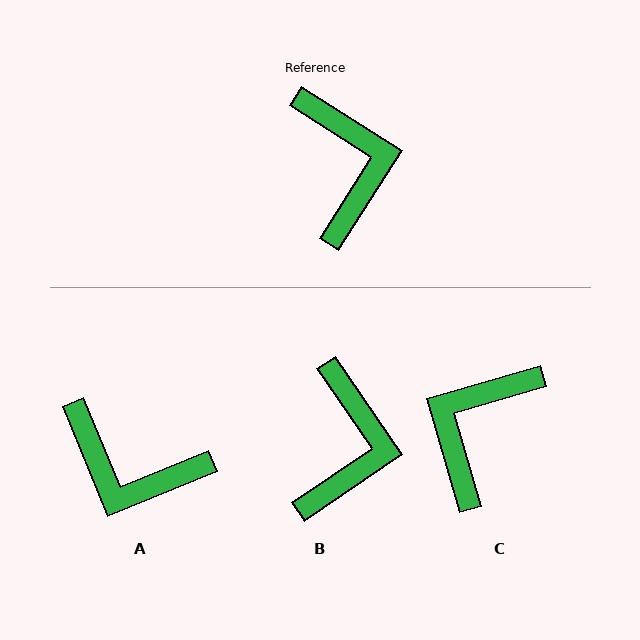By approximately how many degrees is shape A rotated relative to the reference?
Approximately 125 degrees clockwise.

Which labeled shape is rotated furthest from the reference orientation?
C, about 139 degrees away.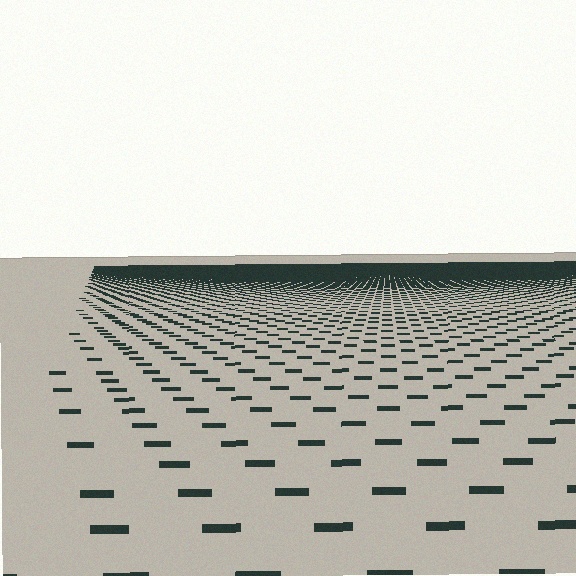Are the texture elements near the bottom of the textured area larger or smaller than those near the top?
Larger. Near the bottom, elements are closer to the viewer and appear at a bigger on-screen size.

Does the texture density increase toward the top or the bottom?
Density increases toward the top.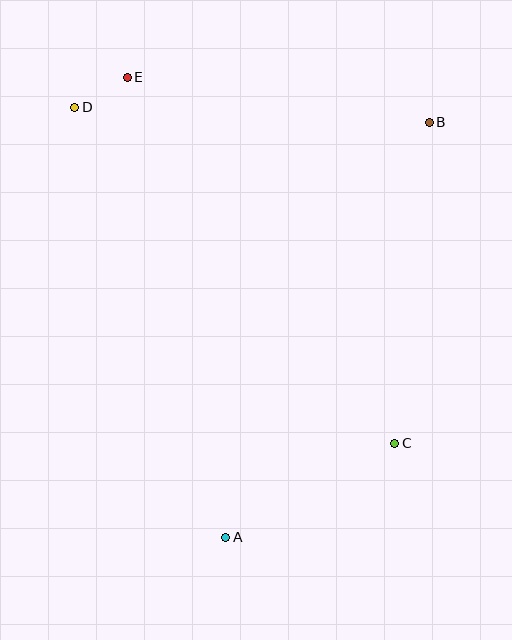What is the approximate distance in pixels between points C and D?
The distance between C and D is approximately 464 pixels.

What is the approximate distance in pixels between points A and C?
The distance between A and C is approximately 193 pixels.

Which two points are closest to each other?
Points D and E are closest to each other.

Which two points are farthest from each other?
Points A and E are farthest from each other.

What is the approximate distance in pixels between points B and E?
The distance between B and E is approximately 305 pixels.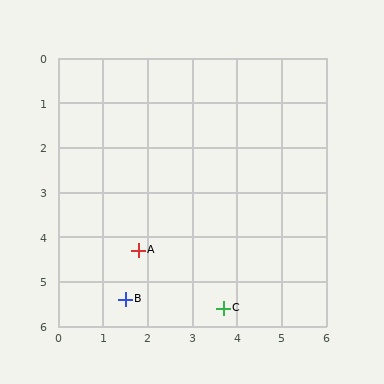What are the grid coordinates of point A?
Point A is at approximately (1.8, 4.3).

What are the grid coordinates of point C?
Point C is at approximately (3.7, 5.6).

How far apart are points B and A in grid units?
Points B and A are about 1.1 grid units apart.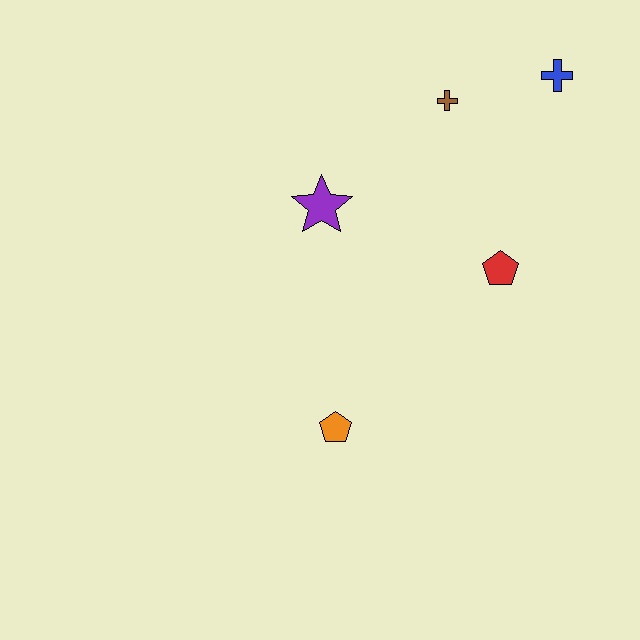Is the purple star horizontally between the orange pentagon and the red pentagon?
No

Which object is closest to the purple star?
The brown cross is closest to the purple star.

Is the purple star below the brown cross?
Yes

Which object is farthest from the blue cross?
The orange pentagon is farthest from the blue cross.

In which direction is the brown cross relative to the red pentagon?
The brown cross is above the red pentagon.